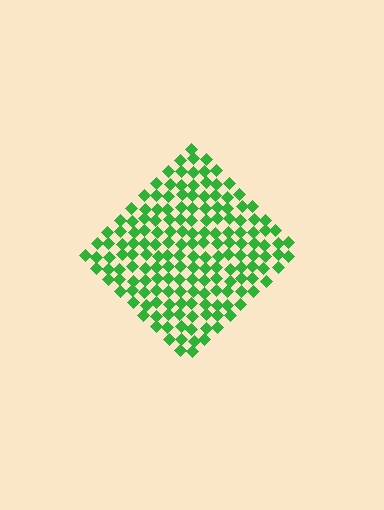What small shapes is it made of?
It is made of small diamonds.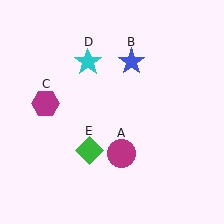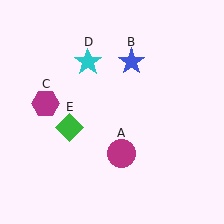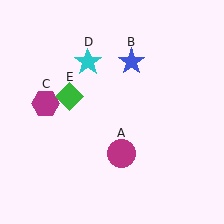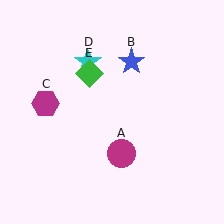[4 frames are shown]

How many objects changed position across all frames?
1 object changed position: green diamond (object E).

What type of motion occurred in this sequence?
The green diamond (object E) rotated clockwise around the center of the scene.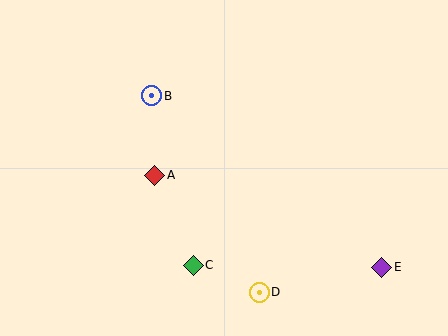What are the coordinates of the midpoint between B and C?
The midpoint between B and C is at (172, 180).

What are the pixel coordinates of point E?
Point E is at (382, 267).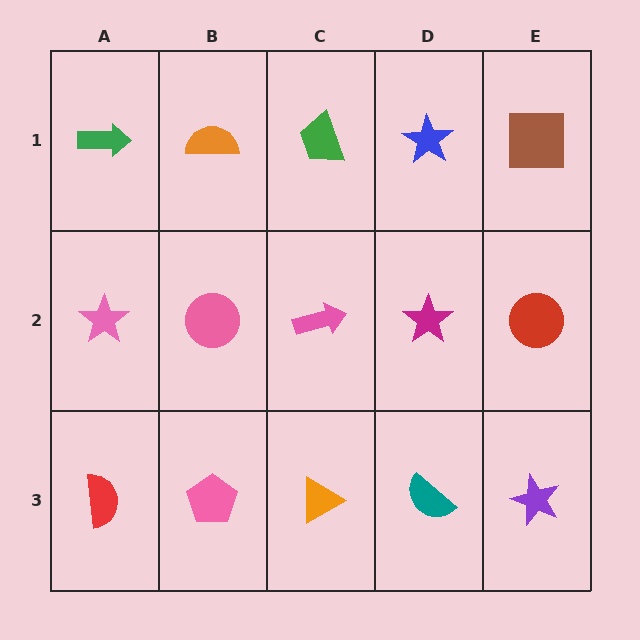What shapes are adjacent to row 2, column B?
An orange semicircle (row 1, column B), a pink pentagon (row 3, column B), a pink star (row 2, column A), a pink arrow (row 2, column C).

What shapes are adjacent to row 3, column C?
A pink arrow (row 2, column C), a pink pentagon (row 3, column B), a teal semicircle (row 3, column D).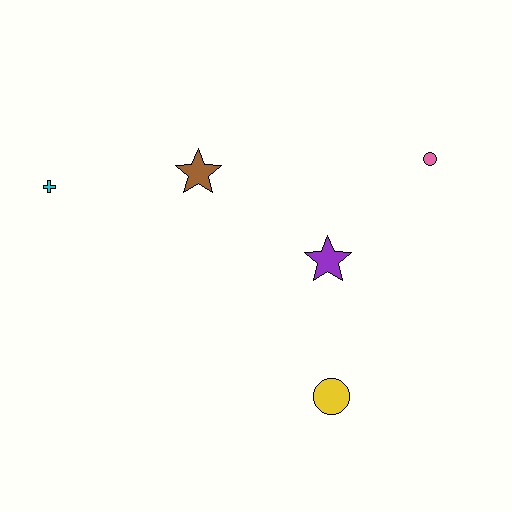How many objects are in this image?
There are 5 objects.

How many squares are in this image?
There are no squares.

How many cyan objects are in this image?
There is 1 cyan object.